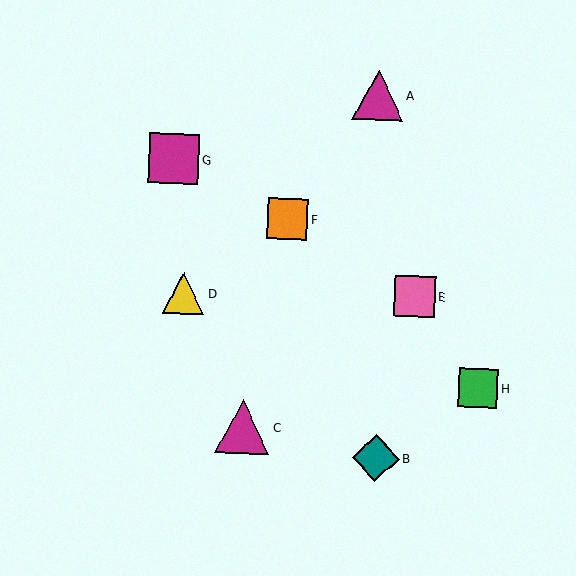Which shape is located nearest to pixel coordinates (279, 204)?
The orange square (labeled F) at (287, 219) is nearest to that location.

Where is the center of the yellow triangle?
The center of the yellow triangle is at (184, 293).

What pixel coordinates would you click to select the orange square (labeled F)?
Click at (287, 219) to select the orange square F.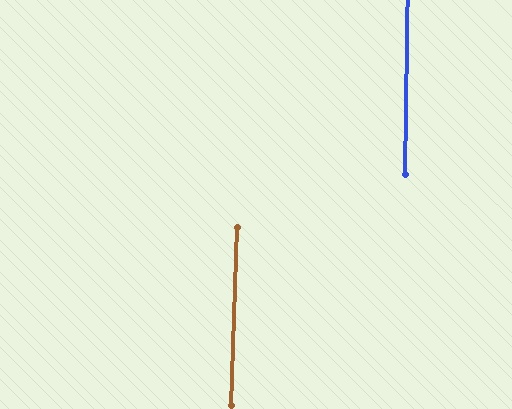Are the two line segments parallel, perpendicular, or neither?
Parallel — their directions differ by only 1.0°.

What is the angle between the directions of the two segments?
Approximately 1 degree.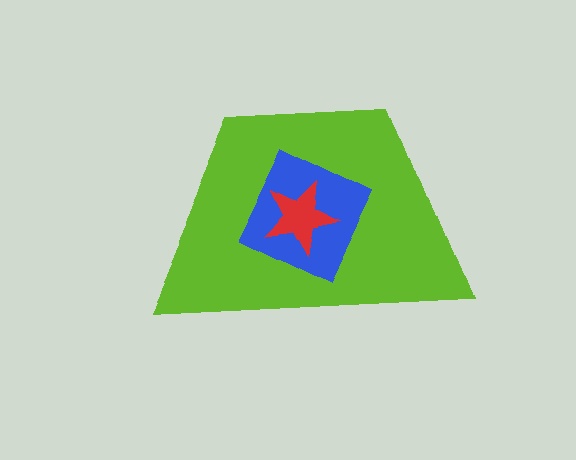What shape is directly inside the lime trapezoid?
The blue diamond.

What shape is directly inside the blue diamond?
The red star.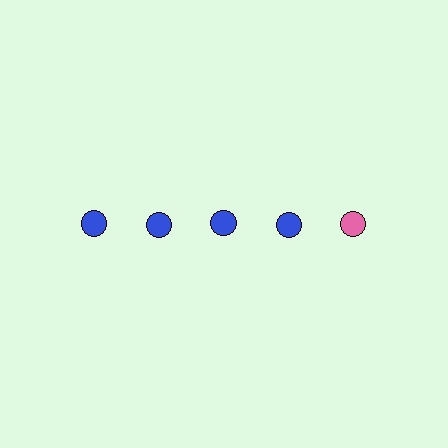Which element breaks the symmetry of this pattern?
The pink circle in the top row, rightmost column breaks the symmetry. All other shapes are blue circles.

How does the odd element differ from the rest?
It has a different color: pink instead of blue.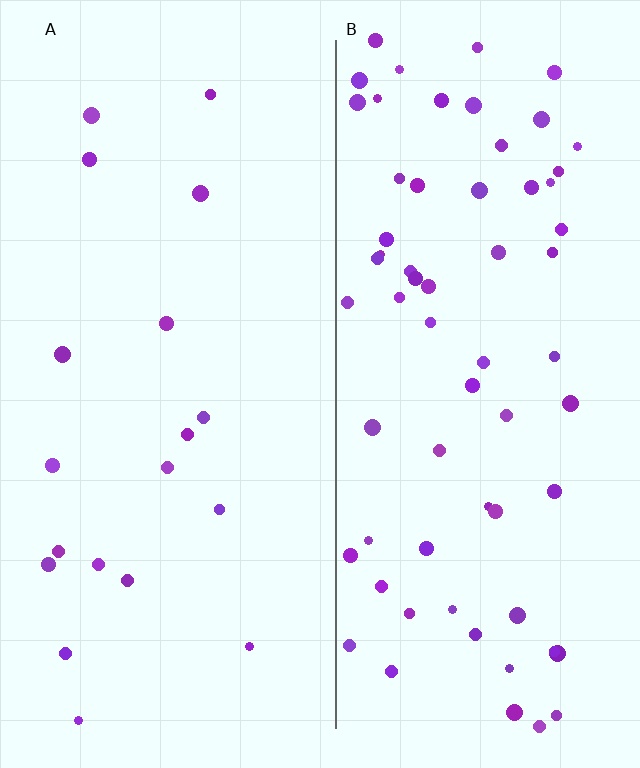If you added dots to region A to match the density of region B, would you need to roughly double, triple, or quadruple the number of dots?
Approximately triple.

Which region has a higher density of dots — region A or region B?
B (the right).